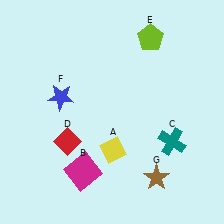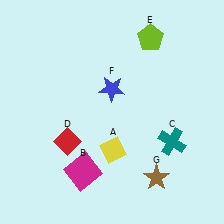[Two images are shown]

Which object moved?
The blue star (F) moved right.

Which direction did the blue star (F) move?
The blue star (F) moved right.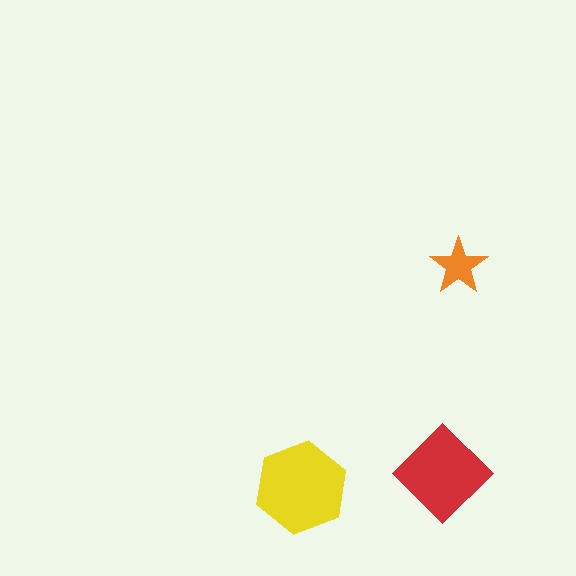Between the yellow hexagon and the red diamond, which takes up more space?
The yellow hexagon.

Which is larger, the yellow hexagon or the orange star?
The yellow hexagon.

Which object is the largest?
The yellow hexagon.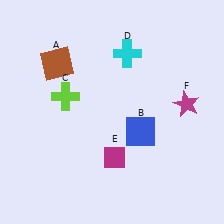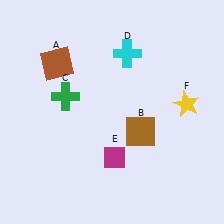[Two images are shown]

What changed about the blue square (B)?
In Image 1, B is blue. In Image 2, it changed to brown.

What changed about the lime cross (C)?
In Image 1, C is lime. In Image 2, it changed to green.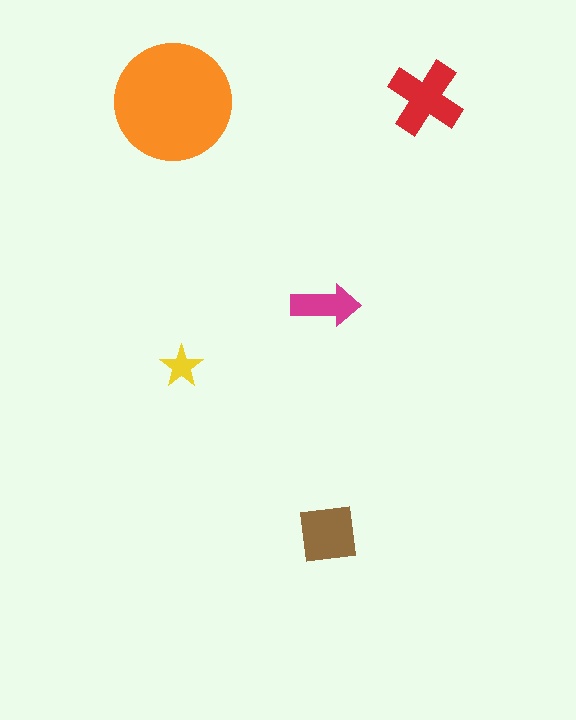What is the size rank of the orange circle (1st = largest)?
1st.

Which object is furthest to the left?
The orange circle is leftmost.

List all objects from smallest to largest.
The yellow star, the magenta arrow, the brown square, the red cross, the orange circle.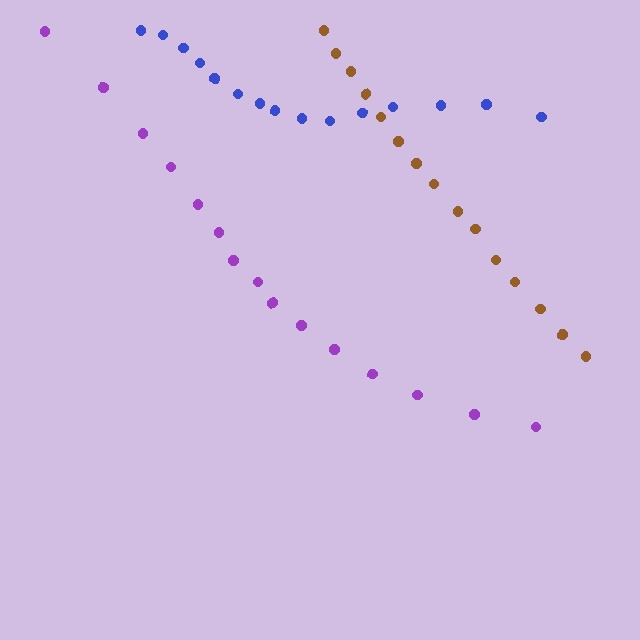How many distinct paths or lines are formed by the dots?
There are 3 distinct paths.